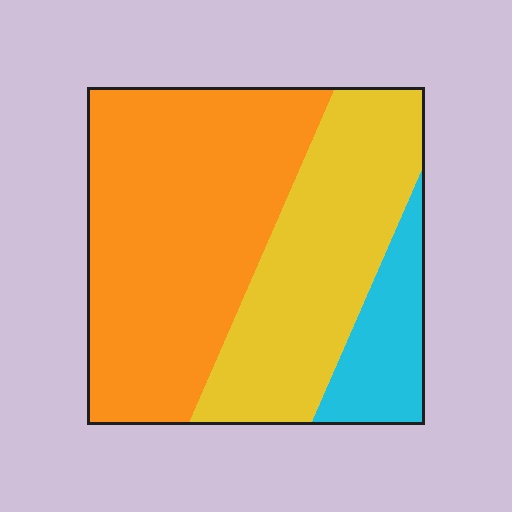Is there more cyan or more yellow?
Yellow.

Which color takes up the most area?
Orange, at roughly 50%.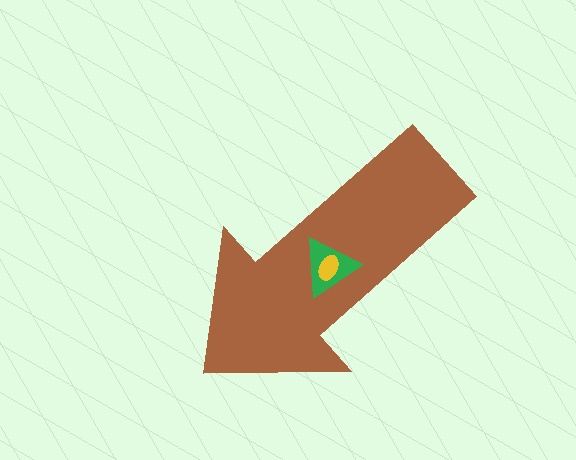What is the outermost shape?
The brown arrow.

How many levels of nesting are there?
3.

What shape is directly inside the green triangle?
The yellow ellipse.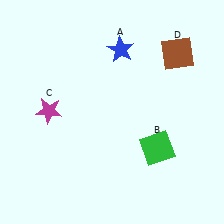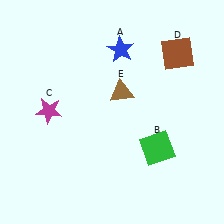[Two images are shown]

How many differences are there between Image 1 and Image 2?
There is 1 difference between the two images.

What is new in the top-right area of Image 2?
A brown triangle (E) was added in the top-right area of Image 2.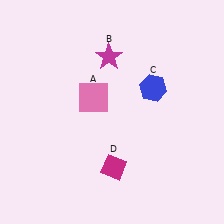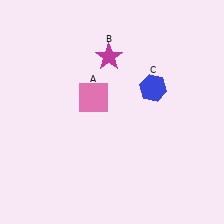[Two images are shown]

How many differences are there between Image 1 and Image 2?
There is 1 difference between the two images.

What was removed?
The magenta diamond (D) was removed in Image 2.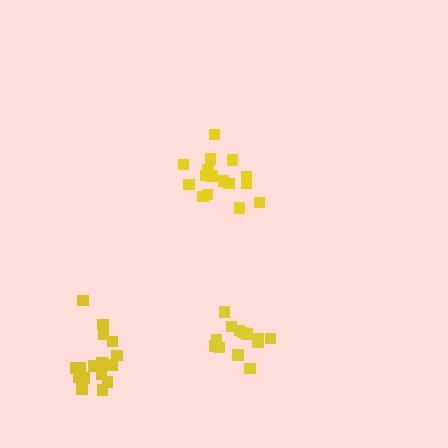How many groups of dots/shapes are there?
There are 3 groups.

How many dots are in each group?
Group 1: 13 dots, Group 2: 17 dots, Group 3: 17 dots (47 total).